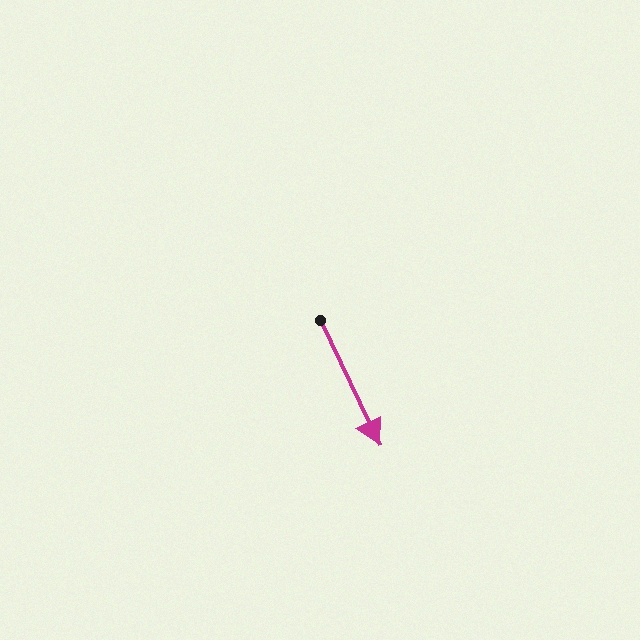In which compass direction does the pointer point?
Southeast.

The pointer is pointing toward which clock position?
Roughly 5 o'clock.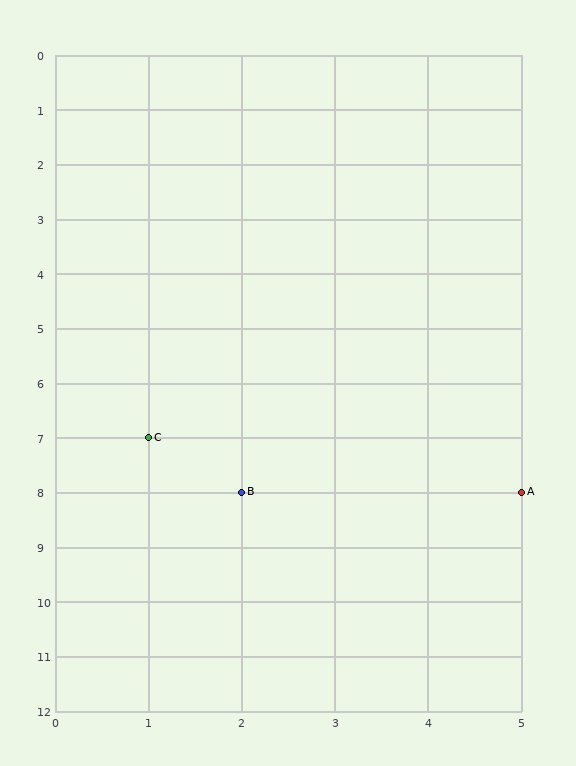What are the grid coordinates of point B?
Point B is at grid coordinates (2, 8).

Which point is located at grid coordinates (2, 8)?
Point B is at (2, 8).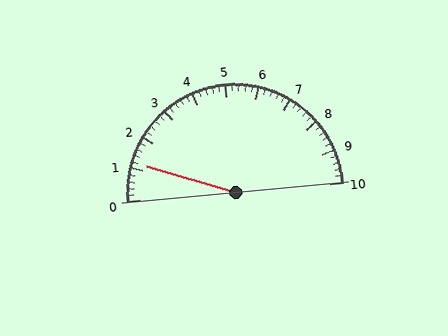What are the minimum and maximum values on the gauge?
The gauge ranges from 0 to 10.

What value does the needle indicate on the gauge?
The needle indicates approximately 1.2.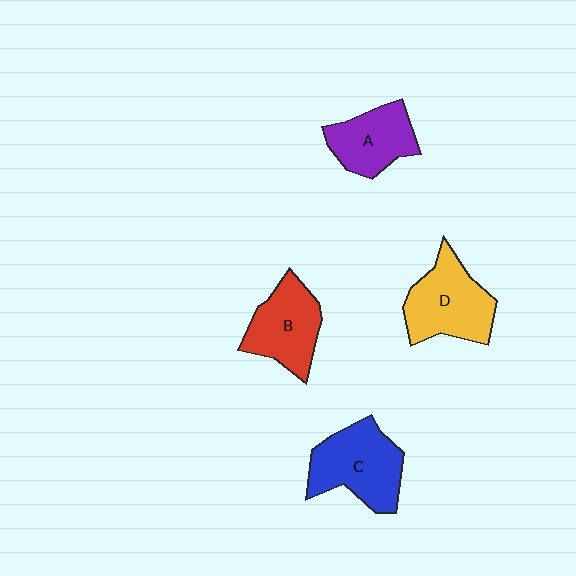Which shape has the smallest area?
Shape A (purple).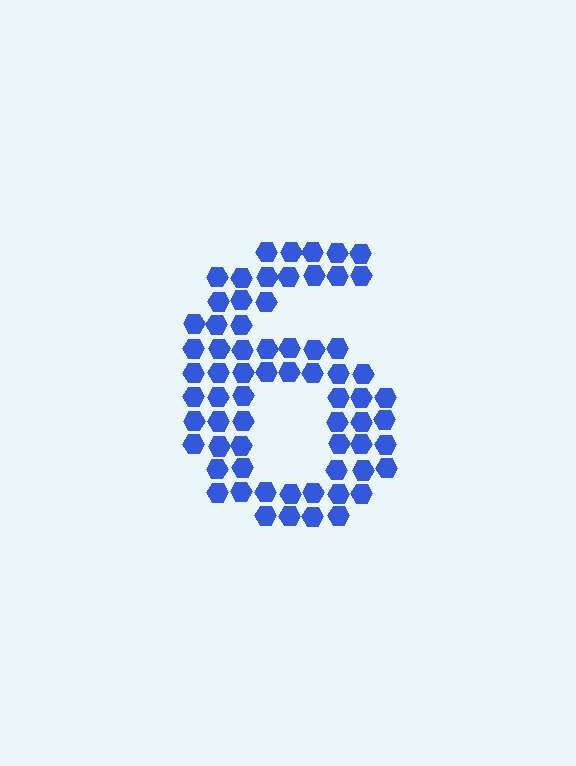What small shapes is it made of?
It is made of small hexagons.